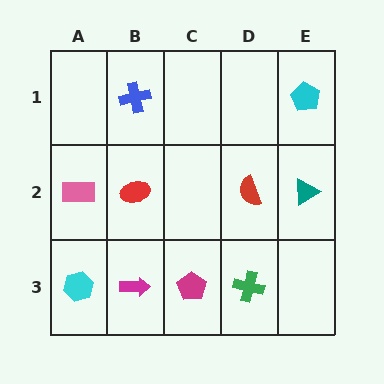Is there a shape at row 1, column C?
No, that cell is empty.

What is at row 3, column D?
A green cross.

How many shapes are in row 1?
2 shapes.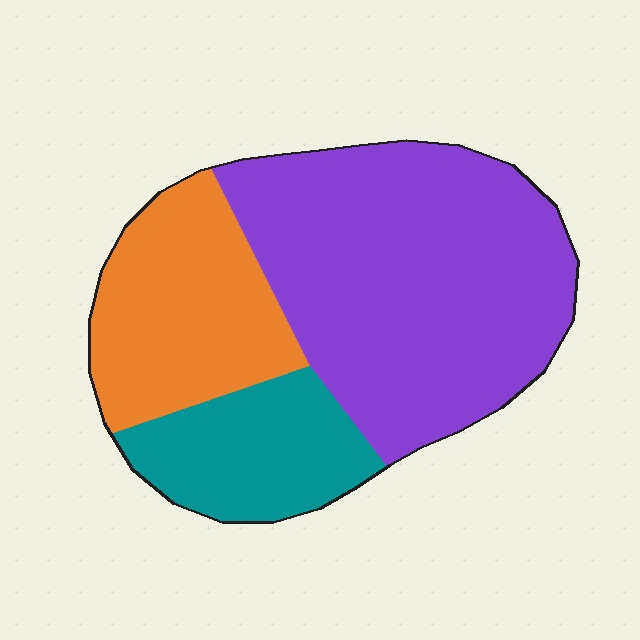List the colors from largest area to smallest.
From largest to smallest: purple, orange, teal.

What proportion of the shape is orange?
Orange takes up about one quarter (1/4) of the shape.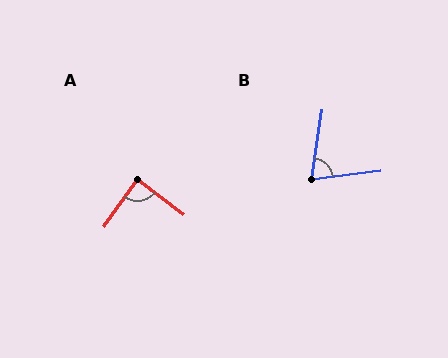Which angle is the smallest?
B, at approximately 75 degrees.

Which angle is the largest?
A, at approximately 89 degrees.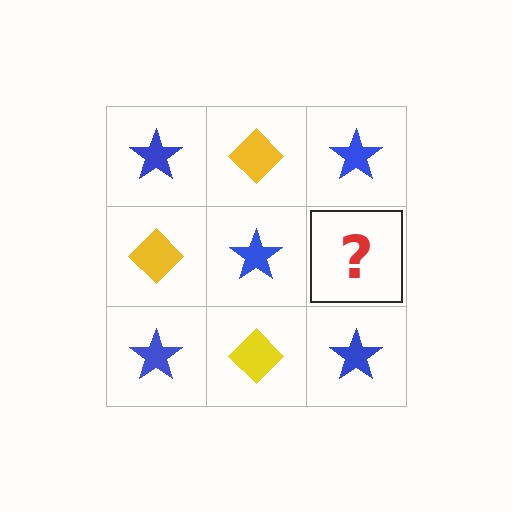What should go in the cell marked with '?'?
The missing cell should contain a yellow diamond.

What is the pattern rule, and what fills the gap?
The rule is that it alternates blue star and yellow diamond in a checkerboard pattern. The gap should be filled with a yellow diamond.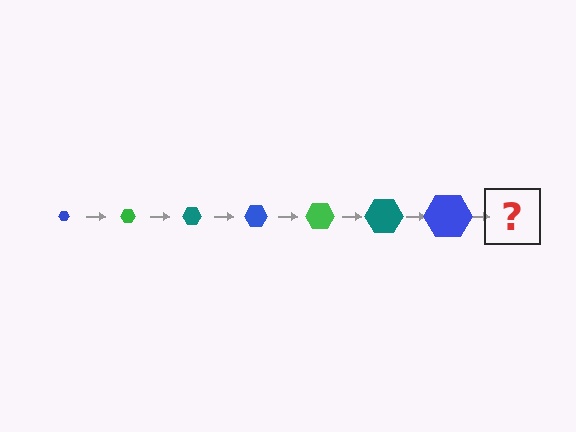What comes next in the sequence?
The next element should be a green hexagon, larger than the previous one.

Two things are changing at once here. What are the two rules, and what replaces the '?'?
The two rules are that the hexagon grows larger each step and the color cycles through blue, green, and teal. The '?' should be a green hexagon, larger than the previous one.